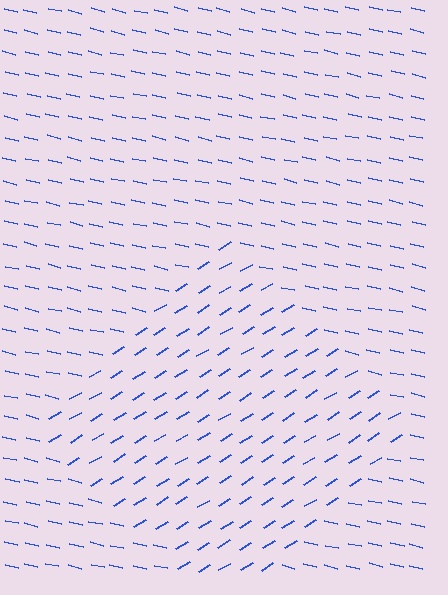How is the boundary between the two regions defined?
The boundary is defined purely by a change in line orientation (approximately 45 degrees difference). All lines are the same color and thickness.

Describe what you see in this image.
The image is filled with small blue line segments. A diamond region in the image has lines oriented differently from the surrounding lines, creating a visible texture boundary.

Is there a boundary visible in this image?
Yes, there is a texture boundary formed by a change in line orientation.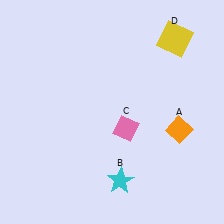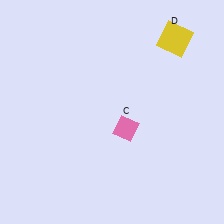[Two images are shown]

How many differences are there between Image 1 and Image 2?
There are 2 differences between the two images.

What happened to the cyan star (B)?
The cyan star (B) was removed in Image 2. It was in the bottom-right area of Image 1.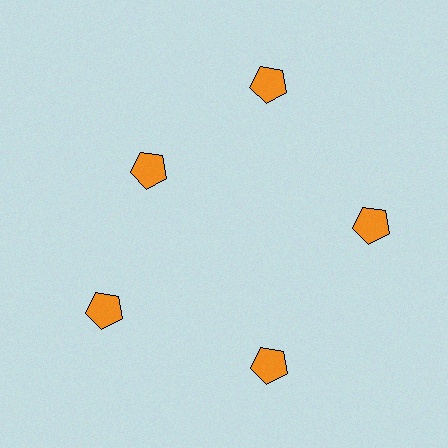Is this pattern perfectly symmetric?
No. The 5 orange pentagons are arranged in a ring, but one element near the 10 o'clock position is pulled inward toward the center, breaking the 5-fold rotational symmetry.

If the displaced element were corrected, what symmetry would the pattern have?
It would have 5-fold rotational symmetry — the pattern would map onto itself every 72 degrees.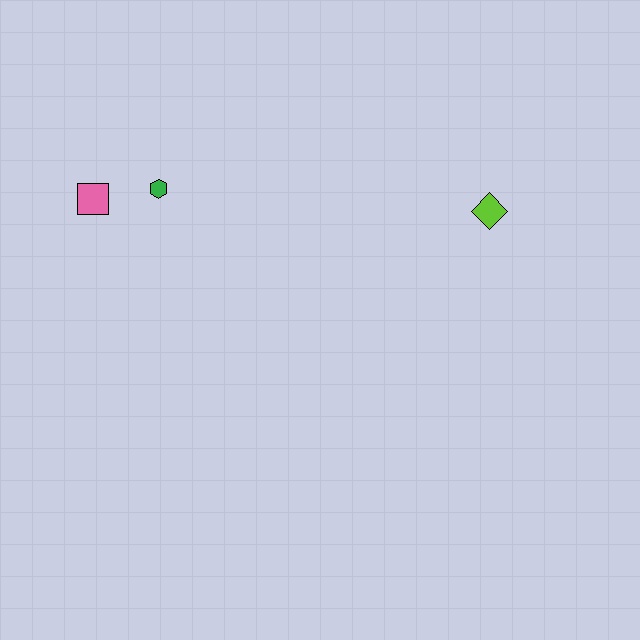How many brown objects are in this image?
There are no brown objects.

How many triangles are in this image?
There are no triangles.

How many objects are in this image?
There are 3 objects.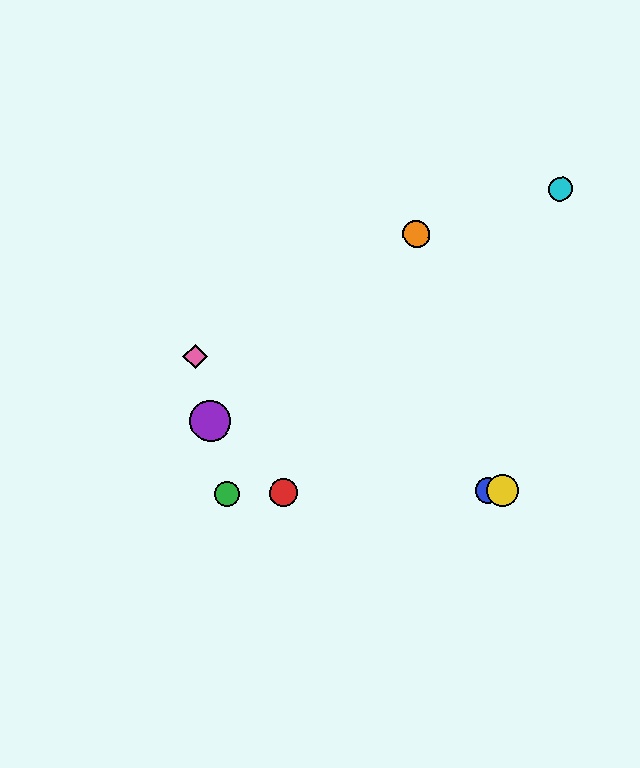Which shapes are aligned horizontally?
The red circle, the blue circle, the green circle, the yellow circle are aligned horizontally.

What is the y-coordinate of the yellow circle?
The yellow circle is at y≈491.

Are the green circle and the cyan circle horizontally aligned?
No, the green circle is at y≈494 and the cyan circle is at y≈189.